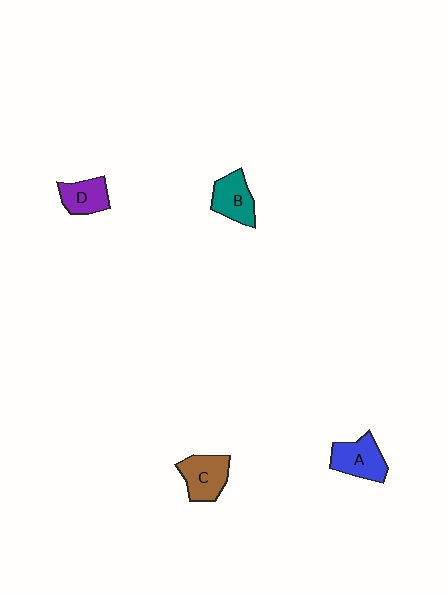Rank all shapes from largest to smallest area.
From largest to smallest: C (brown), A (blue), B (teal), D (purple).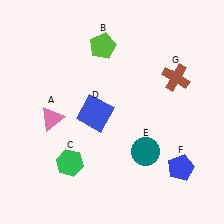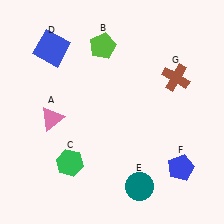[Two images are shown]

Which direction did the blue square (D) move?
The blue square (D) moved up.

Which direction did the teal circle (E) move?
The teal circle (E) moved down.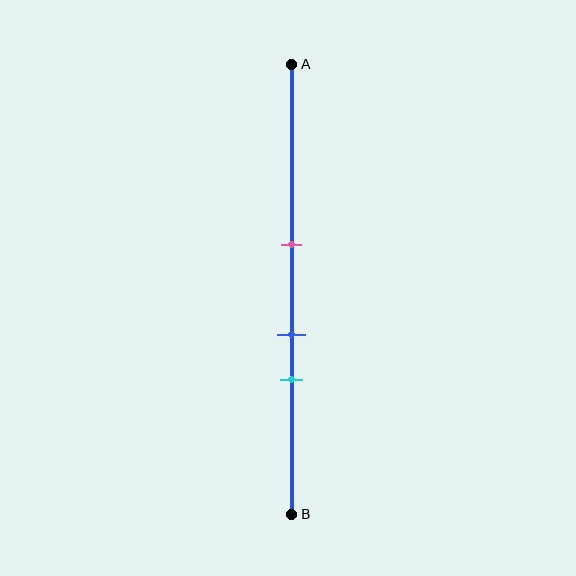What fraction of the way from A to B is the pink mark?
The pink mark is approximately 40% (0.4) of the way from A to B.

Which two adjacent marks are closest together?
The blue and cyan marks are the closest adjacent pair.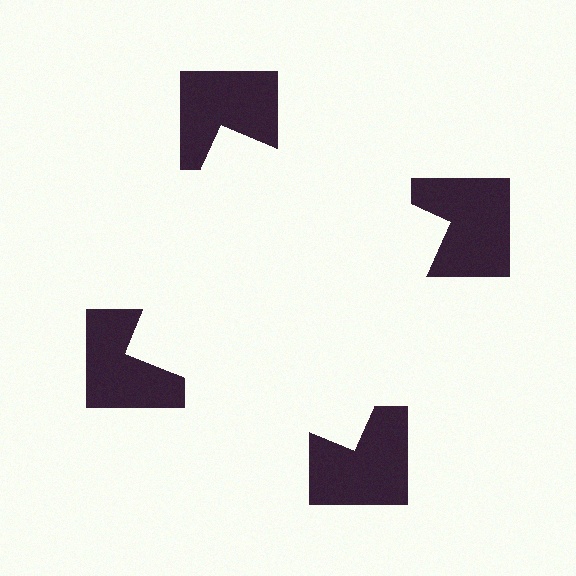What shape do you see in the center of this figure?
An illusory square — its edges are inferred from the aligned wedge cuts in the notched squares, not physically drawn.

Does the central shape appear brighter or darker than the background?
It typically appears slightly brighter than the background, even though no actual brightness change is drawn.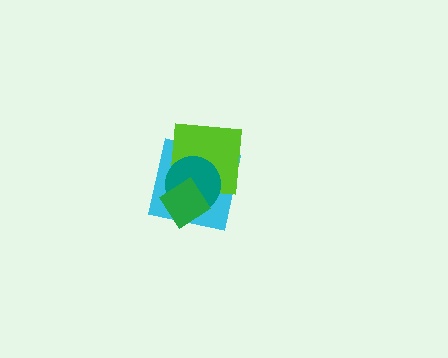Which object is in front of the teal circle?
The green diamond is in front of the teal circle.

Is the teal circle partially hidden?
Yes, it is partially covered by another shape.